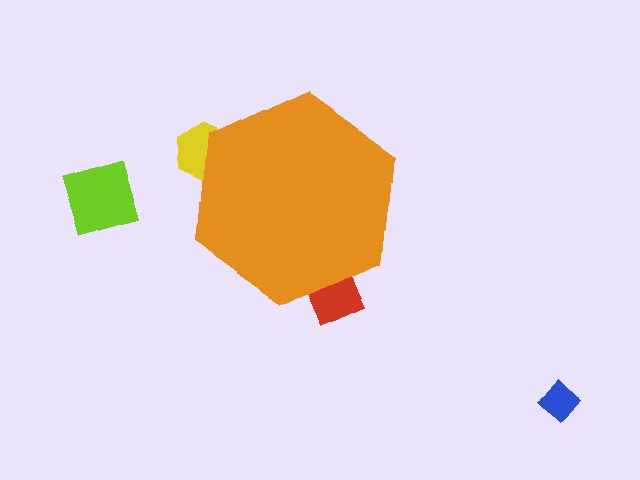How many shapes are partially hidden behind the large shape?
2 shapes are partially hidden.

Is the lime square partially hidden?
No, the lime square is fully visible.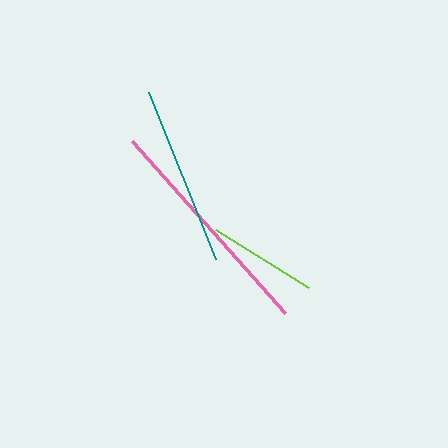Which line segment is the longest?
The pink line is the longest at approximately 231 pixels.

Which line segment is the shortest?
The lime line is the shortest at approximately 110 pixels.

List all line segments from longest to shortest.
From longest to shortest: pink, teal, lime.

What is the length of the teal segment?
The teal segment is approximately 180 pixels long.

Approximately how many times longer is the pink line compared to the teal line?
The pink line is approximately 1.3 times the length of the teal line.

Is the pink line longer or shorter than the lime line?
The pink line is longer than the lime line.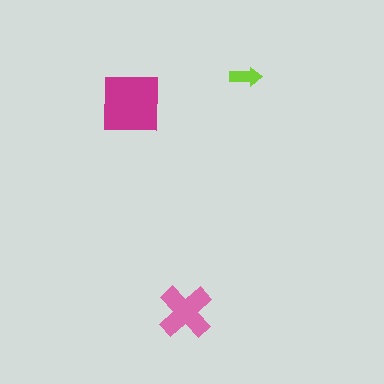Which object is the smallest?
The lime arrow.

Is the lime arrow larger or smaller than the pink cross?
Smaller.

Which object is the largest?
The magenta square.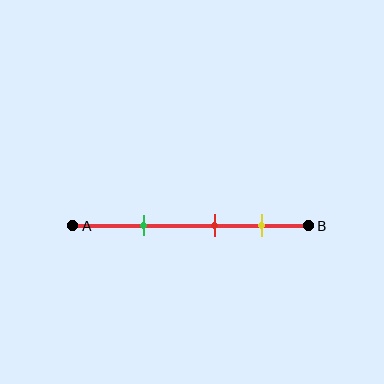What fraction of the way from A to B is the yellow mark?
The yellow mark is approximately 80% (0.8) of the way from A to B.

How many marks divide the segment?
There are 3 marks dividing the segment.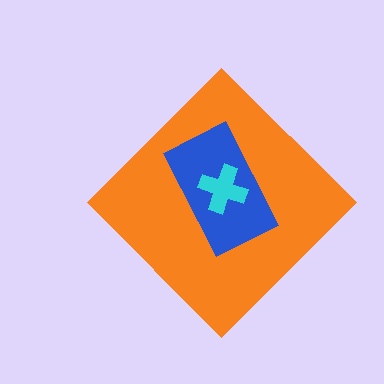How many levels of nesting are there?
3.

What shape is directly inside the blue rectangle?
The cyan cross.